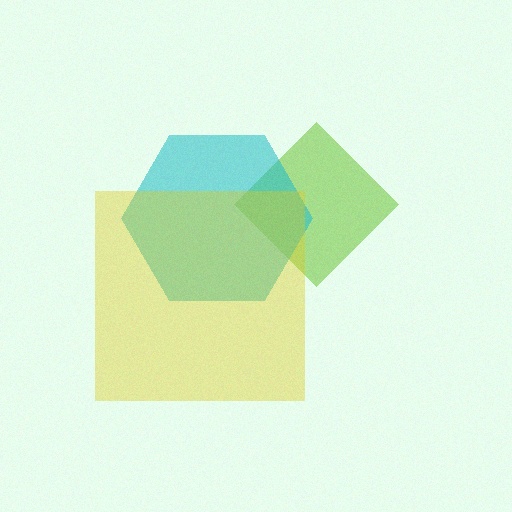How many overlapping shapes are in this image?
There are 3 overlapping shapes in the image.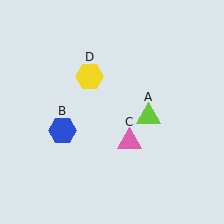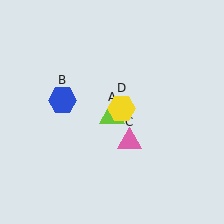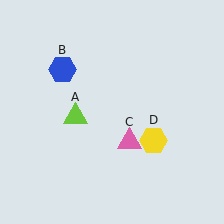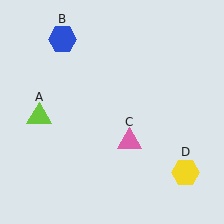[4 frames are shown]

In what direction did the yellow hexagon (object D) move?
The yellow hexagon (object D) moved down and to the right.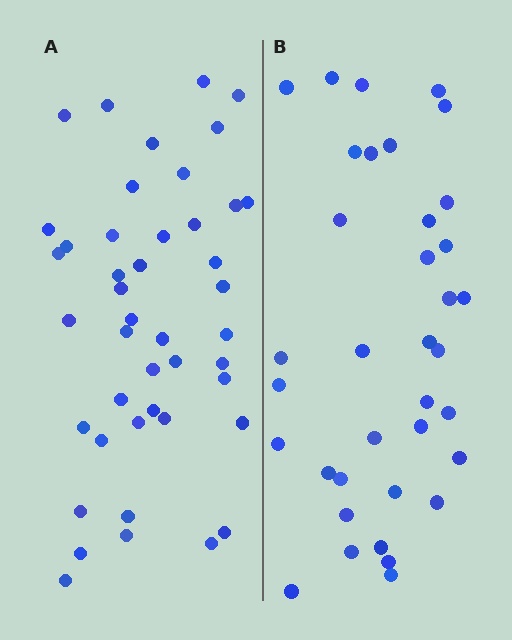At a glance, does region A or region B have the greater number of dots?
Region A (the left region) has more dots.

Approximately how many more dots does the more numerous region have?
Region A has roughly 8 or so more dots than region B.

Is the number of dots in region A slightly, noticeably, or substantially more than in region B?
Region A has only slightly more — the two regions are fairly close. The ratio is roughly 1.2 to 1.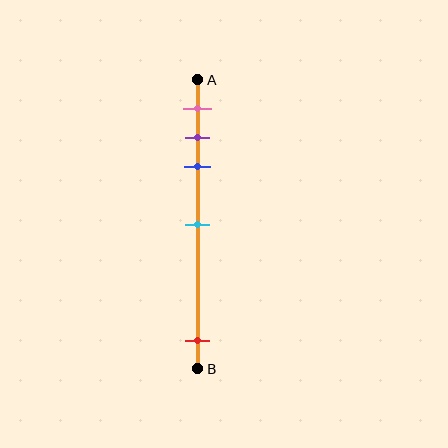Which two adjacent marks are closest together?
The purple and blue marks are the closest adjacent pair.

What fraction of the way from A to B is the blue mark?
The blue mark is approximately 30% (0.3) of the way from A to B.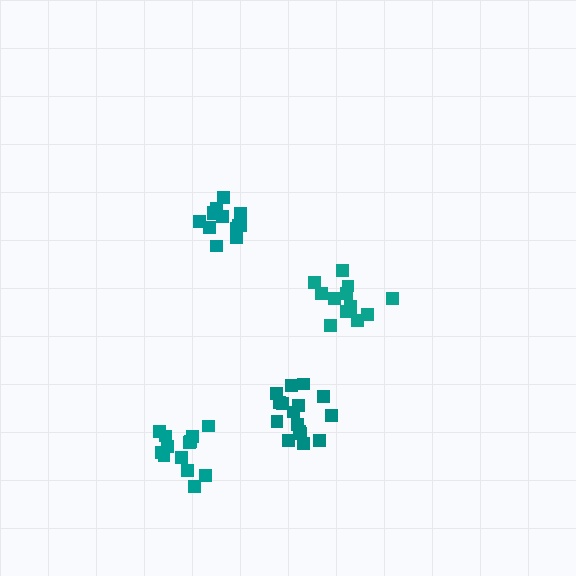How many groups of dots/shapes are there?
There are 4 groups.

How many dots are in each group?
Group 1: 13 dots, Group 2: 13 dots, Group 3: 13 dots, Group 4: 16 dots (55 total).